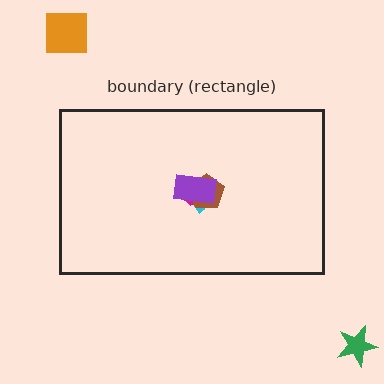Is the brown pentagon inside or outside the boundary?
Inside.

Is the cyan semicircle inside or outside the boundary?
Inside.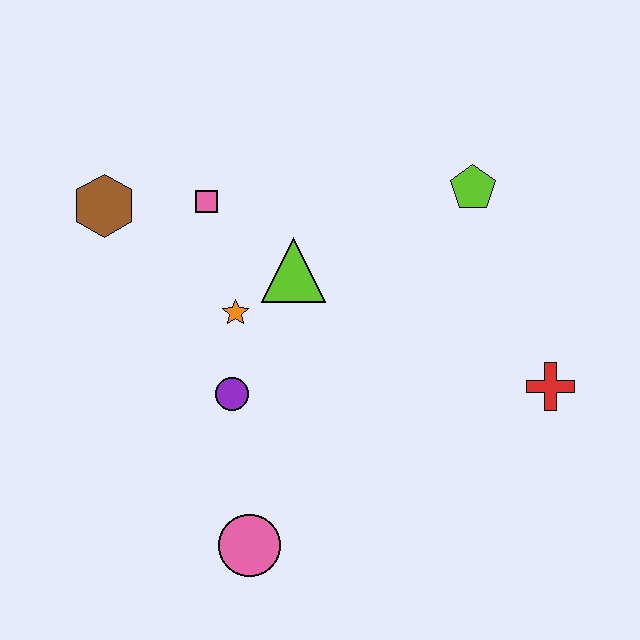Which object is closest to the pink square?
The brown hexagon is closest to the pink square.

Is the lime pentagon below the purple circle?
No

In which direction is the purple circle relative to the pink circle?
The purple circle is above the pink circle.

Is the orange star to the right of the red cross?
No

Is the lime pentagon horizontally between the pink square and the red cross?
Yes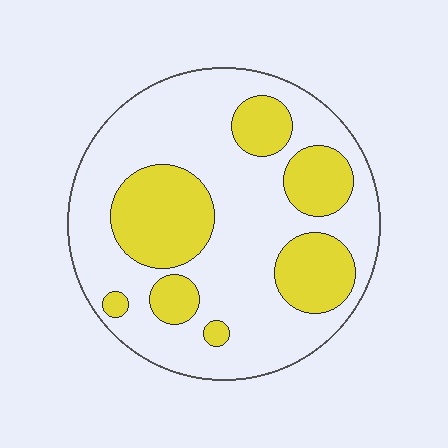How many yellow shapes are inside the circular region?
7.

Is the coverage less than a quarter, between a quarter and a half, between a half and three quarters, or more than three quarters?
Between a quarter and a half.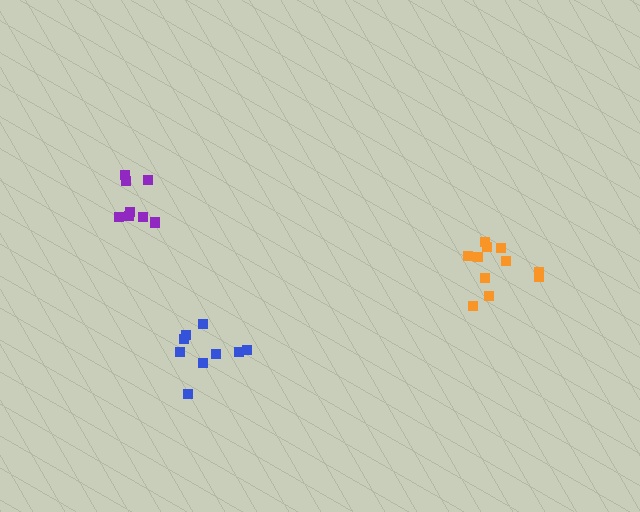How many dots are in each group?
Group 1: 8 dots, Group 2: 11 dots, Group 3: 9 dots (28 total).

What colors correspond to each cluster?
The clusters are colored: purple, orange, blue.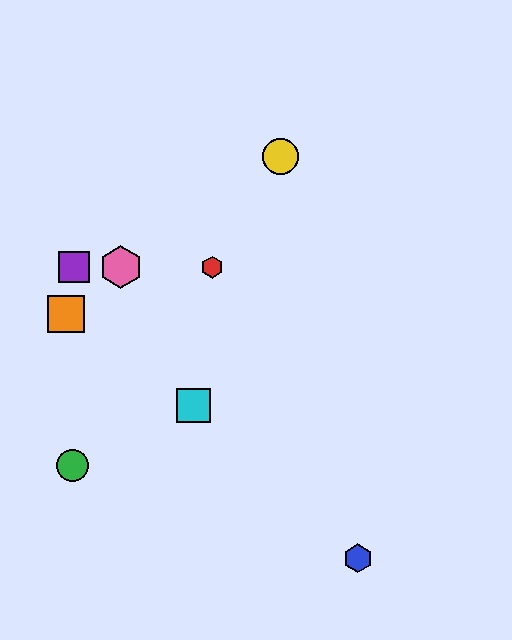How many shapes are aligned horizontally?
3 shapes (the red hexagon, the purple square, the pink hexagon) are aligned horizontally.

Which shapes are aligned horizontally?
The red hexagon, the purple square, the pink hexagon are aligned horizontally.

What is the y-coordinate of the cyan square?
The cyan square is at y≈405.